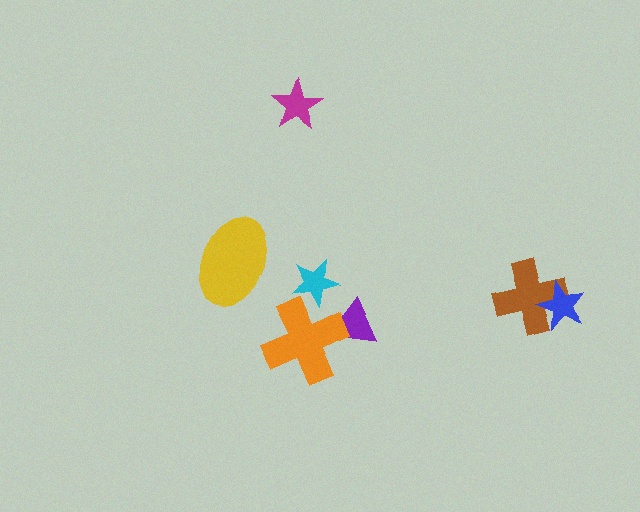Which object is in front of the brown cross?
The blue star is in front of the brown cross.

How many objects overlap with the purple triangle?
1 object overlaps with the purple triangle.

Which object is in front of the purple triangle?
The orange cross is in front of the purple triangle.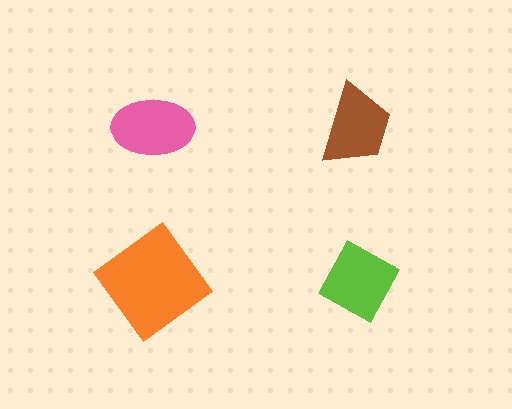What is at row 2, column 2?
A lime diamond.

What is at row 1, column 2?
A brown trapezoid.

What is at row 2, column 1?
An orange diamond.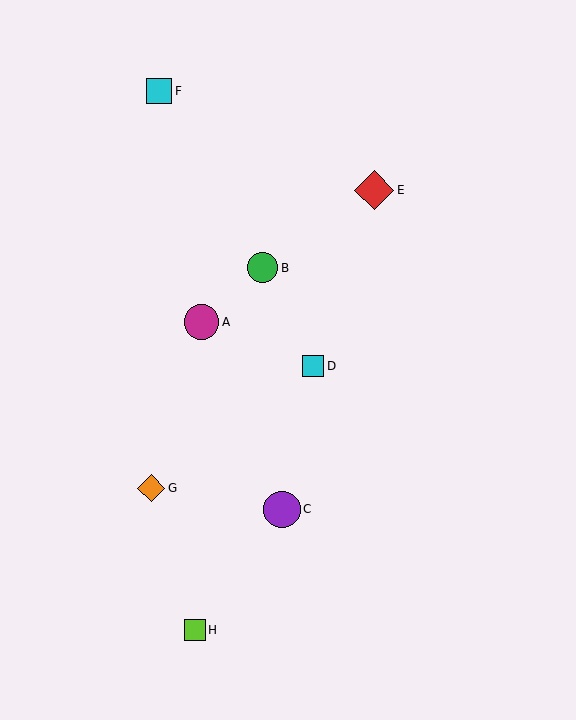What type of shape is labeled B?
Shape B is a green circle.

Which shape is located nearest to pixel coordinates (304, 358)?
The cyan square (labeled D) at (313, 366) is nearest to that location.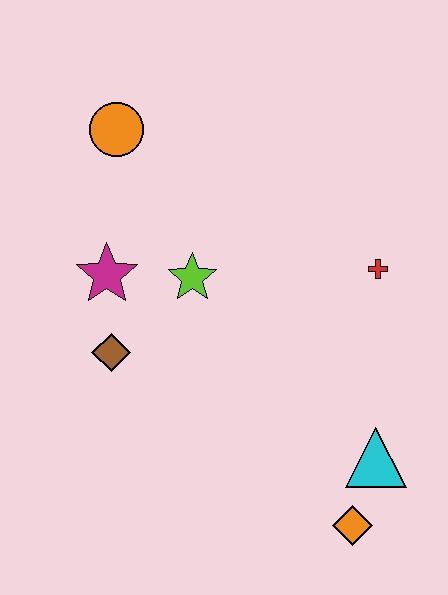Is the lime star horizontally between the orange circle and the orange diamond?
Yes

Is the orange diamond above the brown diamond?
No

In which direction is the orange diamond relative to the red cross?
The orange diamond is below the red cross.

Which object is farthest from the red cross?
The orange circle is farthest from the red cross.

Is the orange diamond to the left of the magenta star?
No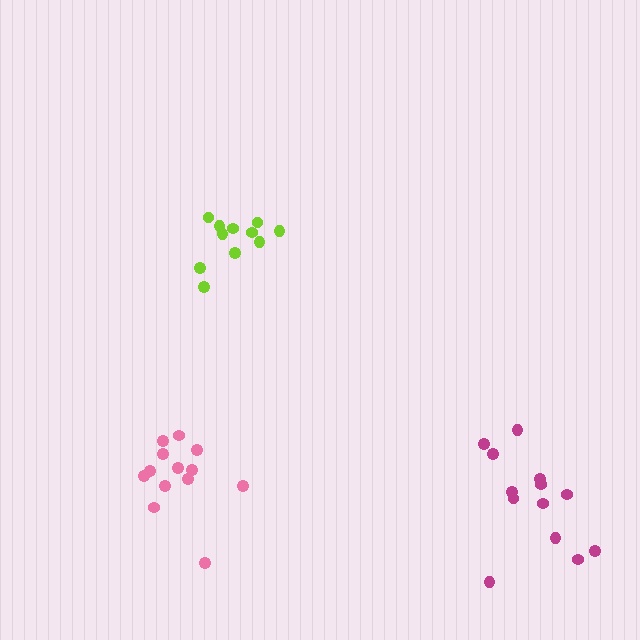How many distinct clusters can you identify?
There are 3 distinct clusters.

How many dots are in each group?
Group 1: 11 dots, Group 2: 13 dots, Group 3: 13 dots (37 total).